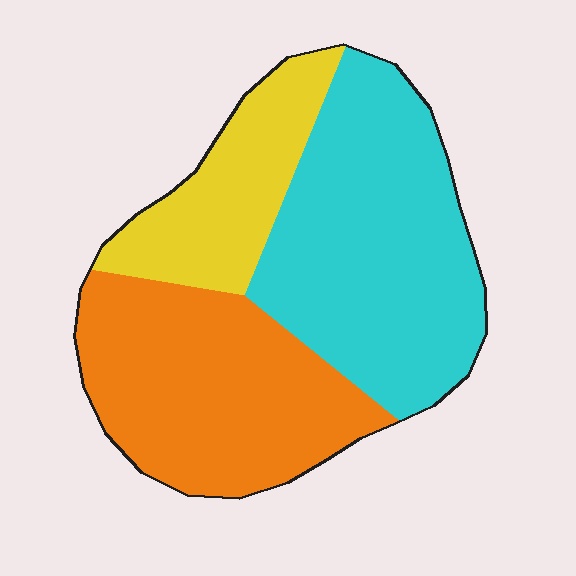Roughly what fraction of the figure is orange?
Orange covers about 35% of the figure.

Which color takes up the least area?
Yellow, at roughly 20%.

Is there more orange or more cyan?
Cyan.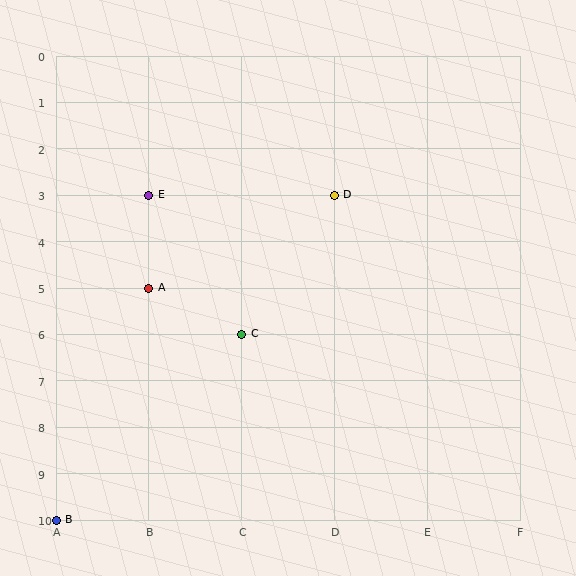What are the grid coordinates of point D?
Point D is at grid coordinates (D, 3).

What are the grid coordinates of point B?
Point B is at grid coordinates (A, 10).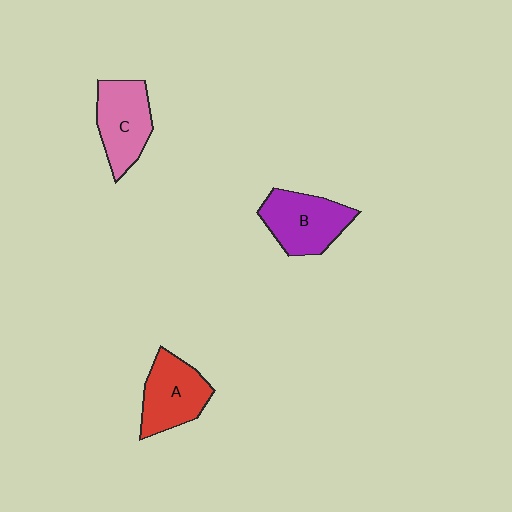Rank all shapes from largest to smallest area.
From largest to smallest: B (purple), C (pink), A (red).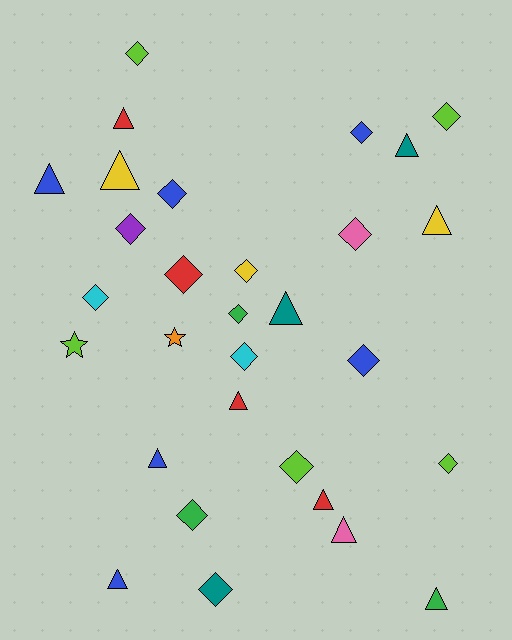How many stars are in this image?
There are 2 stars.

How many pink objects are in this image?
There are 2 pink objects.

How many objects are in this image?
There are 30 objects.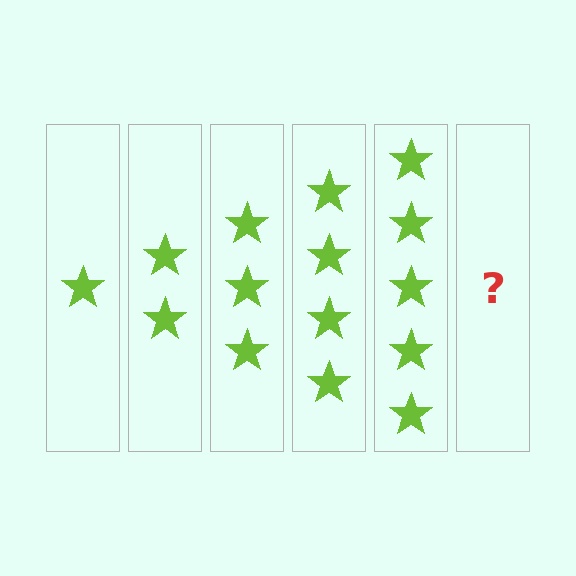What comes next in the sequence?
The next element should be 6 stars.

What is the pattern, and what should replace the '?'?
The pattern is that each step adds one more star. The '?' should be 6 stars.